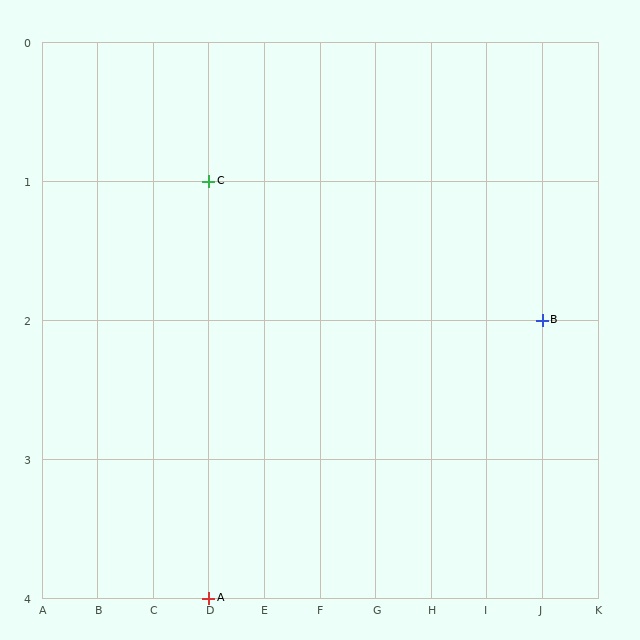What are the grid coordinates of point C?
Point C is at grid coordinates (D, 1).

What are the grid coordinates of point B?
Point B is at grid coordinates (J, 2).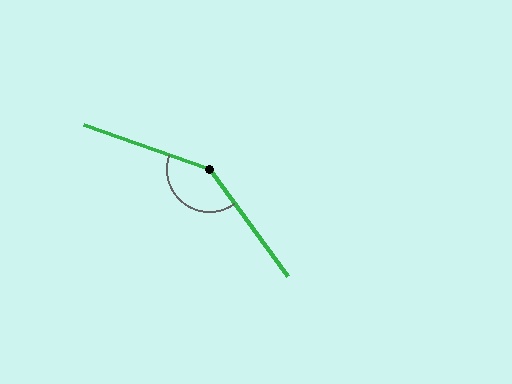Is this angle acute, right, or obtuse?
It is obtuse.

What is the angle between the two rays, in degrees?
Approximately 145 degrees.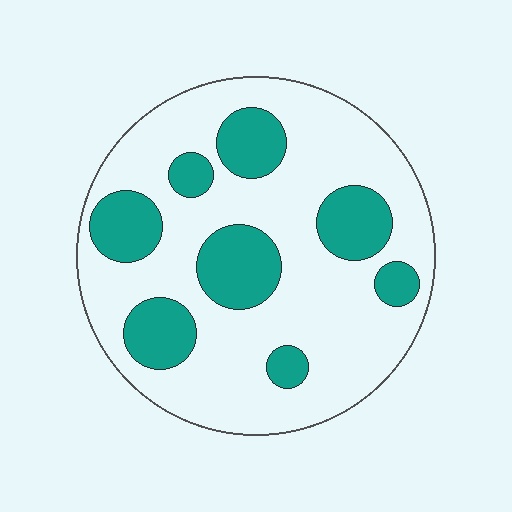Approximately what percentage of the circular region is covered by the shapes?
Approximately 25%.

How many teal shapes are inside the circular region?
8.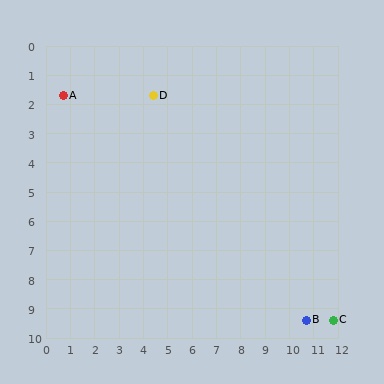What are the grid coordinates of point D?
Point D is at approximately (4.4, 1.7).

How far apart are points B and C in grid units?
Points B and C are about 1.1 grid units apart.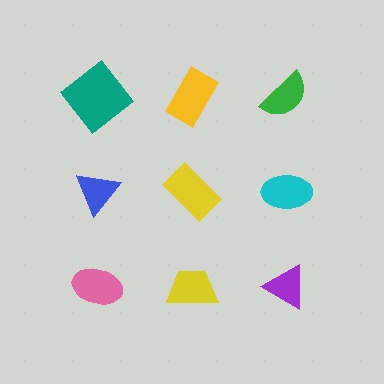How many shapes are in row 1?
3 shapes.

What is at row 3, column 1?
A pink ellipse.